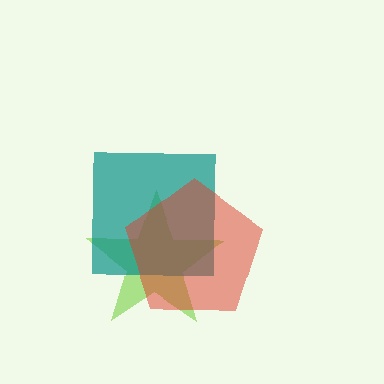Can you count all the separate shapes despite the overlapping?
Yes, there are 3 separate shapes.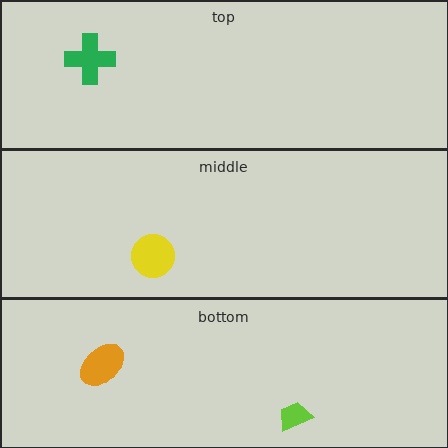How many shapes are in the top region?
1.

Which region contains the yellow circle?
The middle region.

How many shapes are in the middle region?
1.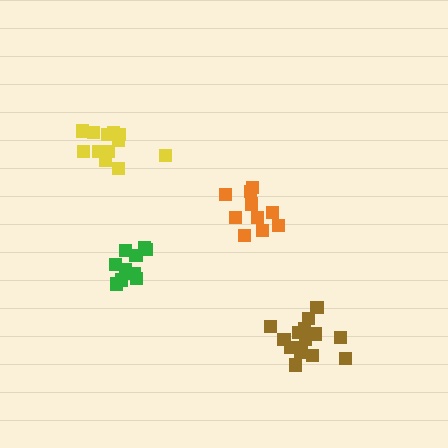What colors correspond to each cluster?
The clusters are colored: yellow, green, brown, orange.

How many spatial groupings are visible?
There are 4 spatial groupings.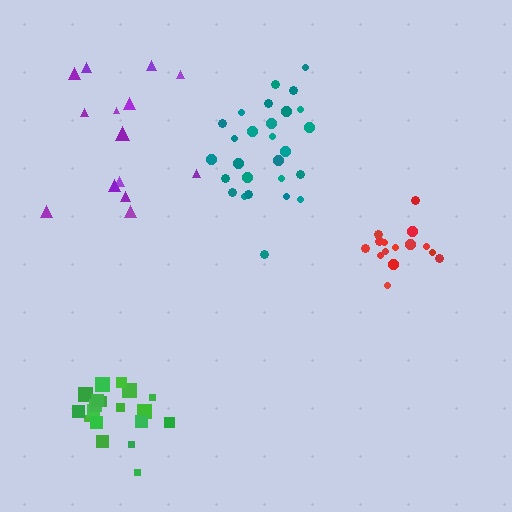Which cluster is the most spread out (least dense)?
Purple.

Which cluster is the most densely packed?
Red.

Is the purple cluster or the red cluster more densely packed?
Red.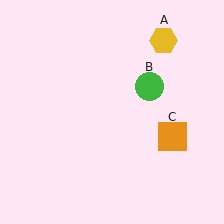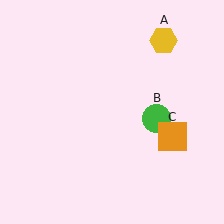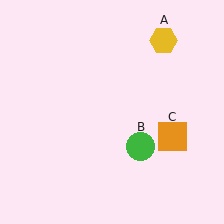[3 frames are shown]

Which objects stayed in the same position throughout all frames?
Yellow hexagon (object A) and orange square (object C) remained stationary.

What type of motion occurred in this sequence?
The green circle (object B) rotated clockwise around the center of the scene.